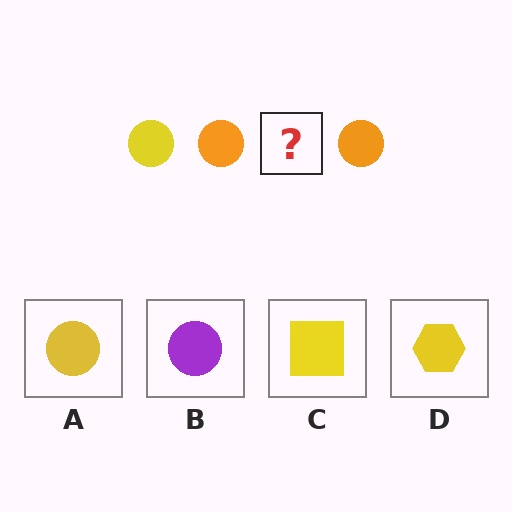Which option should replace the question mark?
Option A.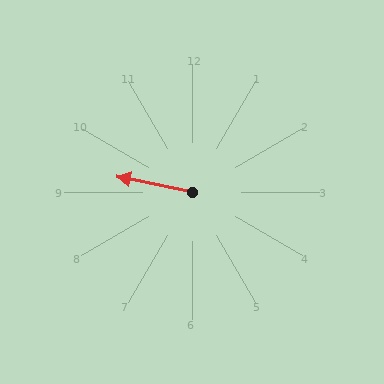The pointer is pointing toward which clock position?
Roughly 9 o'clock.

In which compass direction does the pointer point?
West.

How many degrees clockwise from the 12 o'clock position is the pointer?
Approximately 282 degrees.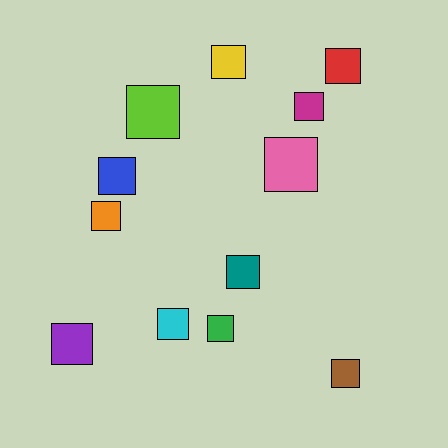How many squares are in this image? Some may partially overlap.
There are 12 squares.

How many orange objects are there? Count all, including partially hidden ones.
There is 1 orange object.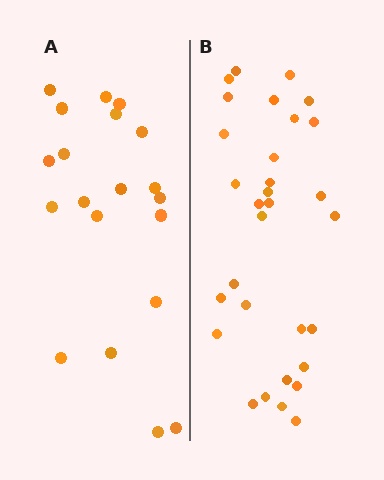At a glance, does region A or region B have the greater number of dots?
Region B (the right region) has more dots.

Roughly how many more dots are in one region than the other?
Region B has roughly 12 or so more dots than region A.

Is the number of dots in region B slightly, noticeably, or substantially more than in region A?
Region B has substantially more. The ratio is roughly 1.6 to 1.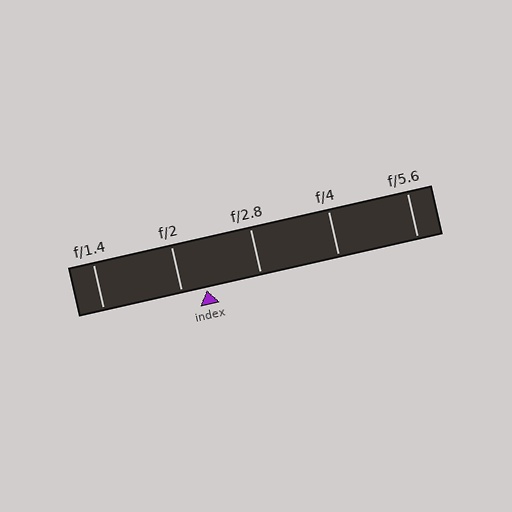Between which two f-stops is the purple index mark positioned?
The index mark is between f/2 and f/2.8.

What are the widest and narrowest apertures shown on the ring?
The widest aperture shown is f/1.4 and the narrowest is f/5.6.